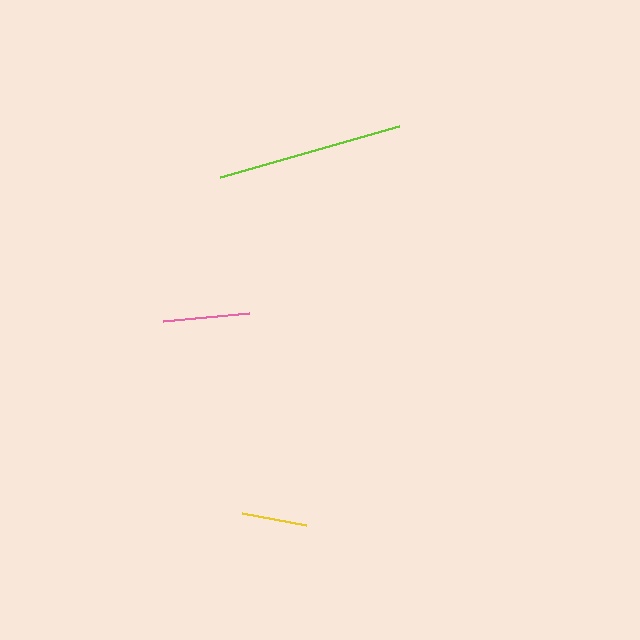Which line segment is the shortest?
The yellow line is the shortest at approximately 66 pixels.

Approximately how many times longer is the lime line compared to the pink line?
The lime line is approximately 2.2 times the length of the pink line.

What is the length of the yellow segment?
The yellow segment is approximately 66 pixels long.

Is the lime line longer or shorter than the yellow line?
The lime line is longer than the yellow line.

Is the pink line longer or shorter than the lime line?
The lime line is longer than the pink line.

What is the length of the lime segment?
The lime segment is approximately 186 pixels long.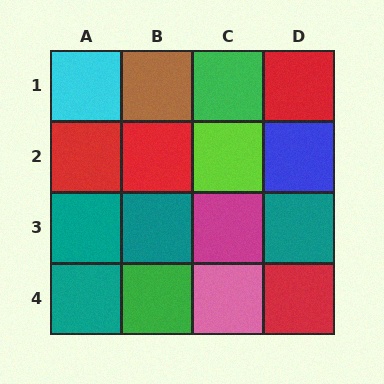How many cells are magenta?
1 cell is magenta.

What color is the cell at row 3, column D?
Teal.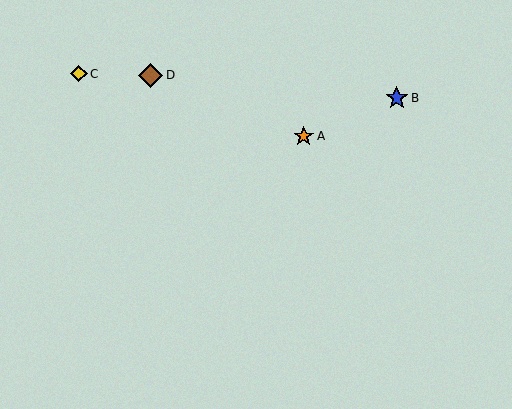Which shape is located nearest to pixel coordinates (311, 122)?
The orange star (labeled A) at (304, 136) is nearest to that location.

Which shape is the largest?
The brown diamond (labeled D) is the largest.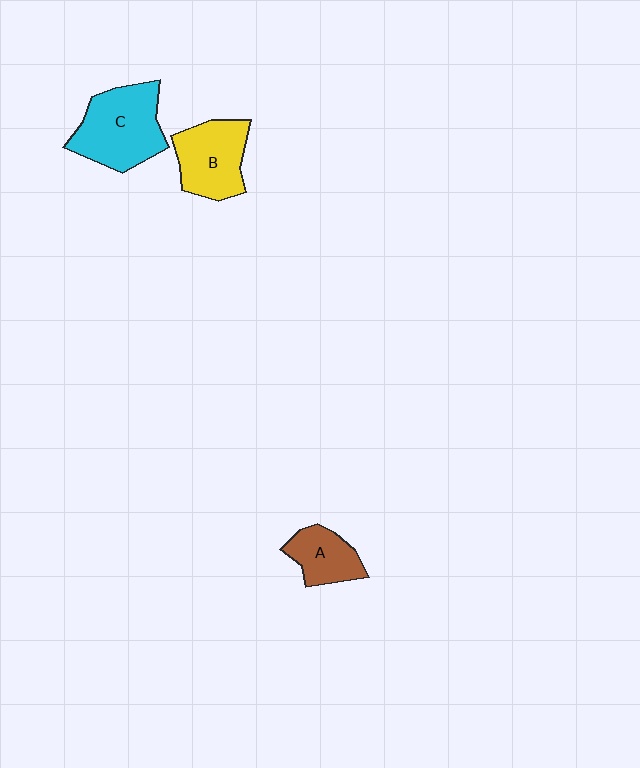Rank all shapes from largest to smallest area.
From largest to smallest: C (cyan), B (yellow), A (brown).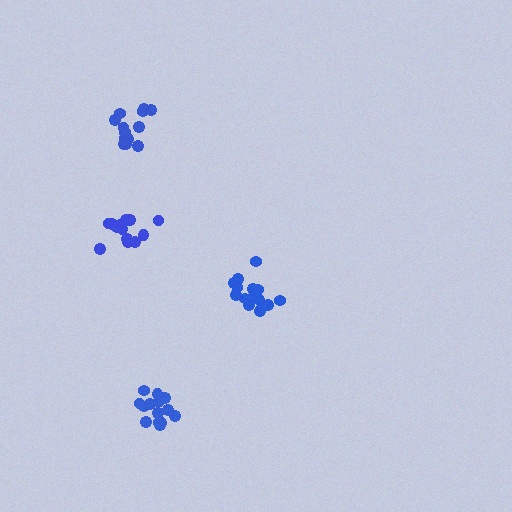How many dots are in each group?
Group 1: 15 dots, Group 2: 14 dots, Group 3: 13 dots, Group 4: 13 dots (55 total).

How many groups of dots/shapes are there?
There are 4 groups.